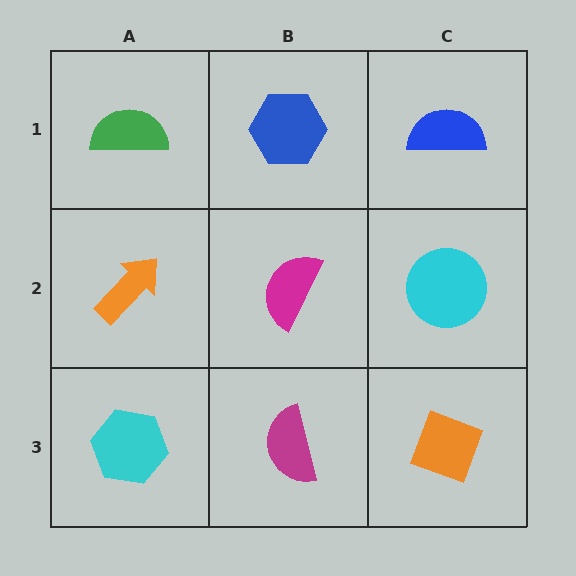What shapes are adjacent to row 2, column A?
A green semicircle (row 1, column A), a cyan hexagon (row 3, column A), a magenta semicircle (row 2, column B).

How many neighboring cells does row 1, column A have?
2.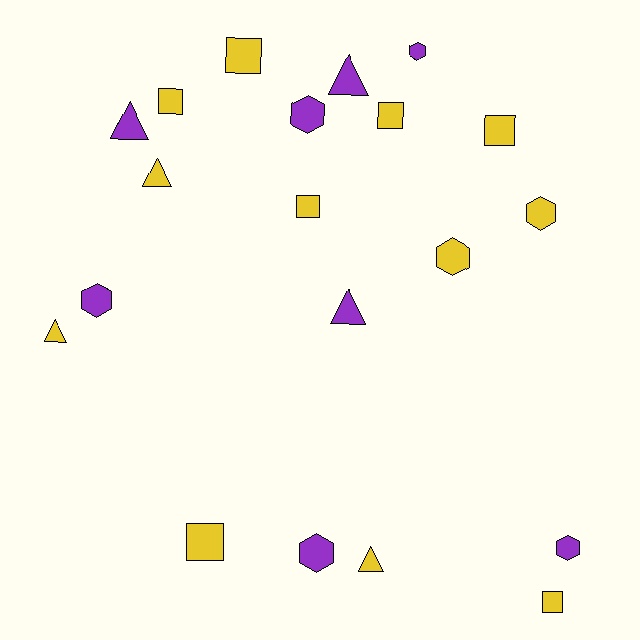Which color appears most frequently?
Yellow, with 12 objects.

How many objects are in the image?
There are 20 objects.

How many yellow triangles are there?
There are 3 yellow triangles.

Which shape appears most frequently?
Hexagon, with 7 objects.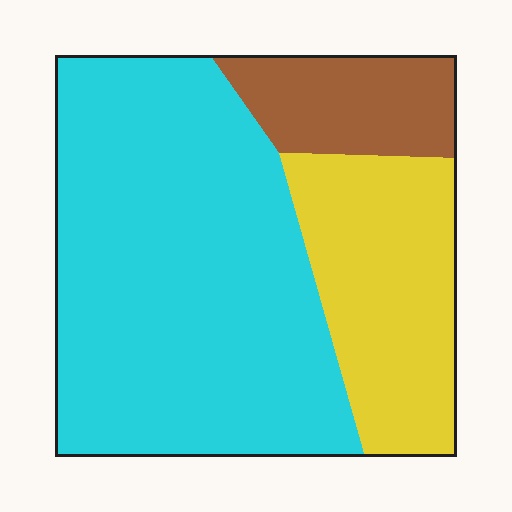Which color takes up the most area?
Cyan, at roughly 60%.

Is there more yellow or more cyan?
Cyan.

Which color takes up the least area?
Brown, at roughly 15%.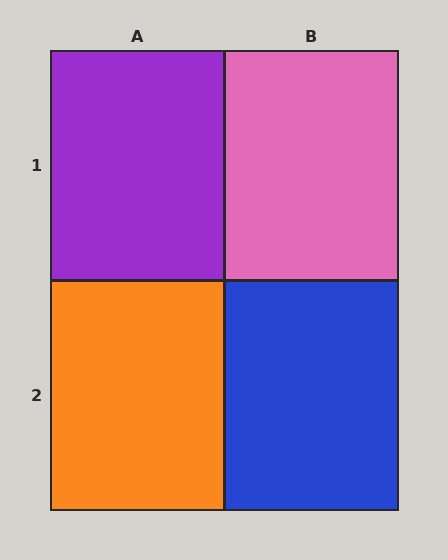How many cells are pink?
1 cell is pink.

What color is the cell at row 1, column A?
Purple.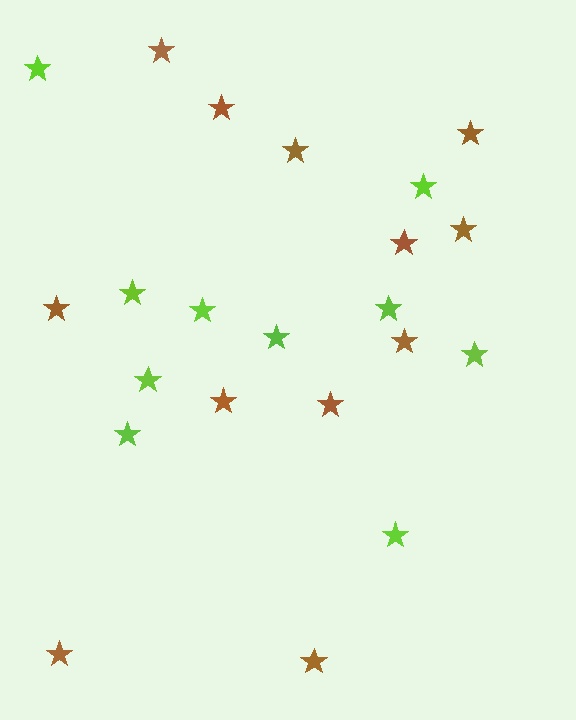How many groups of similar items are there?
There are 2 groups: one group of brown stars (12) and one group of lime stars (10).